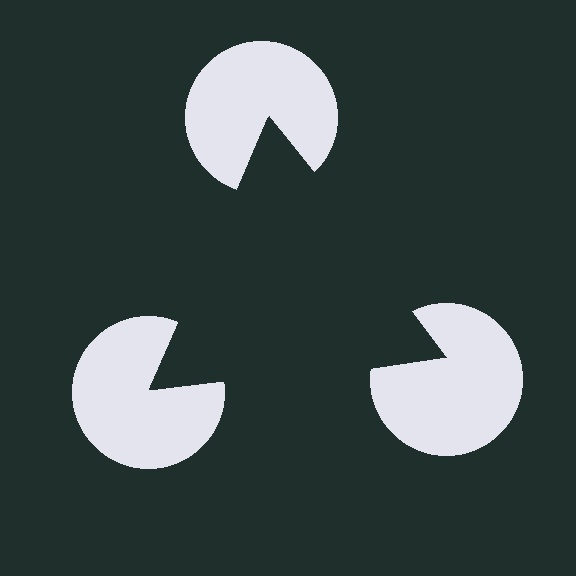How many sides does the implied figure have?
3 sides.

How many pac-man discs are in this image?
There are 3 — one at each vertex of the illusory triangle.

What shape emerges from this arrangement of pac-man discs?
An illusory triangle — its edges are inferred from the aligned wedge cuts in the pac-man discs, not physically drawn.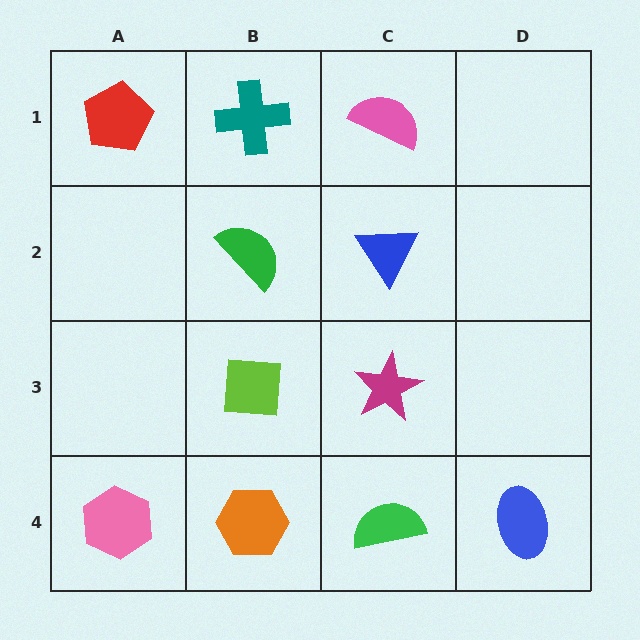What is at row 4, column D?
A blue ellipse.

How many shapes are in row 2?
2 shapes.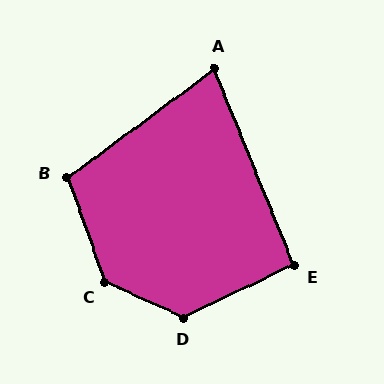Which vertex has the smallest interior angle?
A, at approximately 76 degrees.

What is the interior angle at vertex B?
Approximately 107 degrees (obtuse).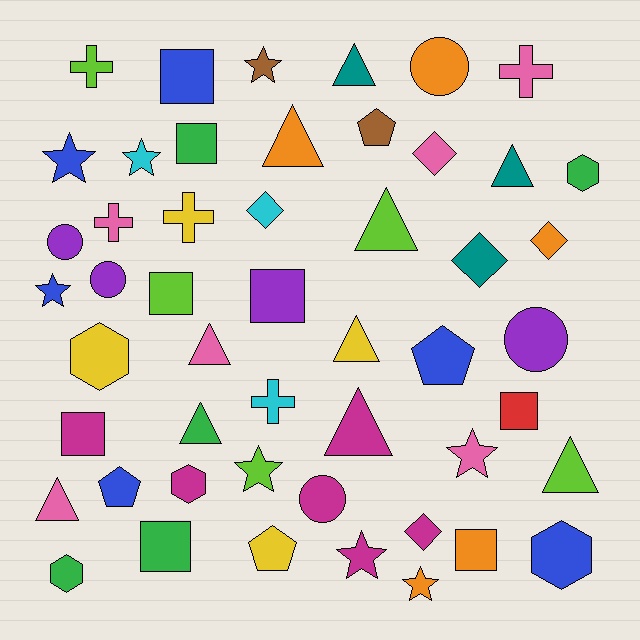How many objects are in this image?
There are 50 objects.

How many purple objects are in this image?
There are 4 purple objects.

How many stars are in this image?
There are 8 stars.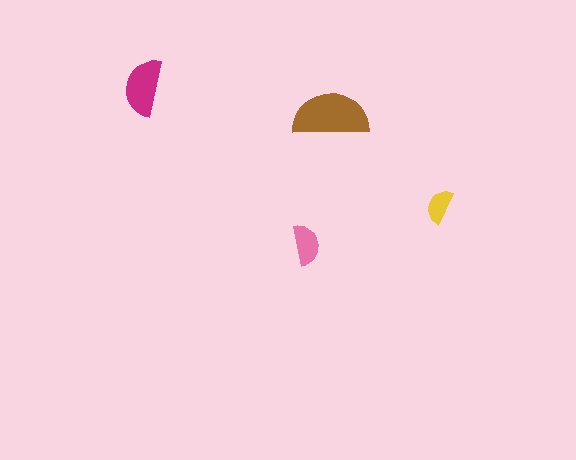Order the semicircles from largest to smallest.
the brown one, the magenta one, the pink one, the yellow one.